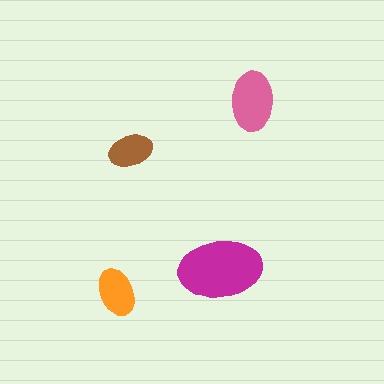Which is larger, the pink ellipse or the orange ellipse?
The pink one.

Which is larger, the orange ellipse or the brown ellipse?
The orange one.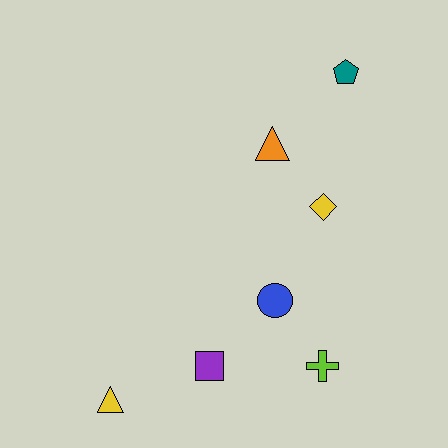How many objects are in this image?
There are 7 objects.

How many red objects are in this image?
There are no red objects.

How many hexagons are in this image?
There are no hexagons.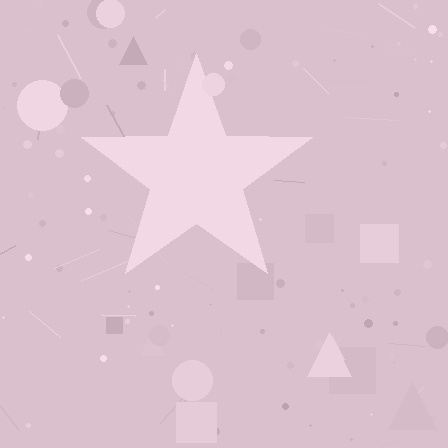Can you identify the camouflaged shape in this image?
The camouflaged shape is a star.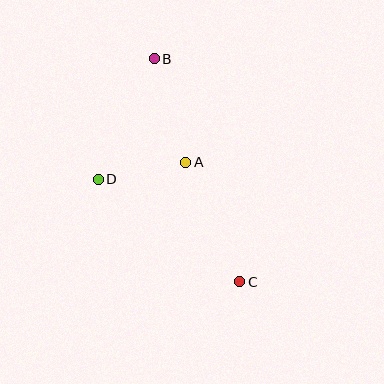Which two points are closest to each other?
Points A and D are closest to each other.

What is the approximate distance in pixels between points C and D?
The distance between C and D is approximately 175 pixels.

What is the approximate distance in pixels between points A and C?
The distance between A and C is approximately 131 pixels.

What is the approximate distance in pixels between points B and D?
The distance between B and D is approximately 133 pixels.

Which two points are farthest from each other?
Points B and C are farthest from each other.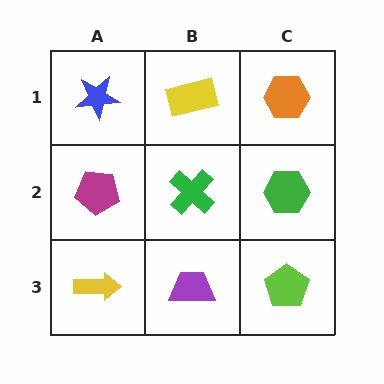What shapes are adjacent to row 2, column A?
A blue star (row 1, column A), a yellow arrow (row 3, column A), a green cross (row 2, column B).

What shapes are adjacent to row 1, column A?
A magenta pentagon (row 2, column A), a yellow rectangle (row 1, column B).